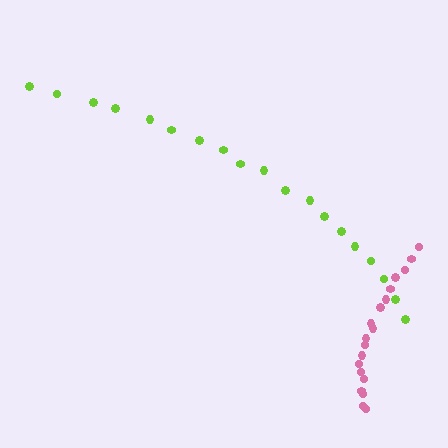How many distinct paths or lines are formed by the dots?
There are 2 distinct paths.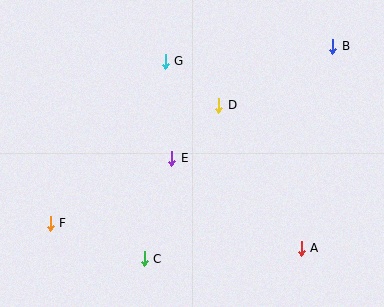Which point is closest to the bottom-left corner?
Point F is closest to the bottom-left corner.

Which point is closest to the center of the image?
Point E at (172, 159) is closest to the center.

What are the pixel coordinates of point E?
Point E is at (172, 159).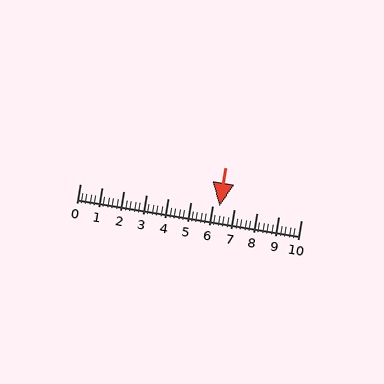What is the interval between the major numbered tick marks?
The major tick marks are spaced 1 units apart.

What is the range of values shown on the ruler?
The ruler shows values from 0 to 10.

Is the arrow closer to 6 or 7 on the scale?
The arrow is closer to 6.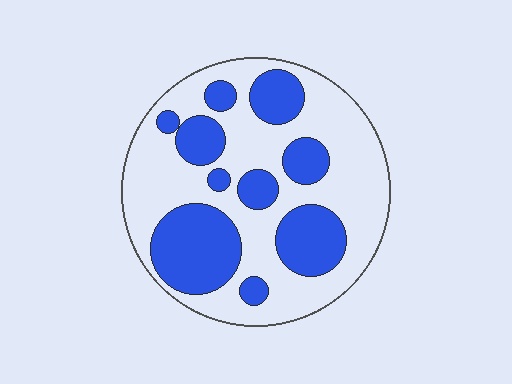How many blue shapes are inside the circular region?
10.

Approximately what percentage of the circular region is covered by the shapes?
Approximately 35%.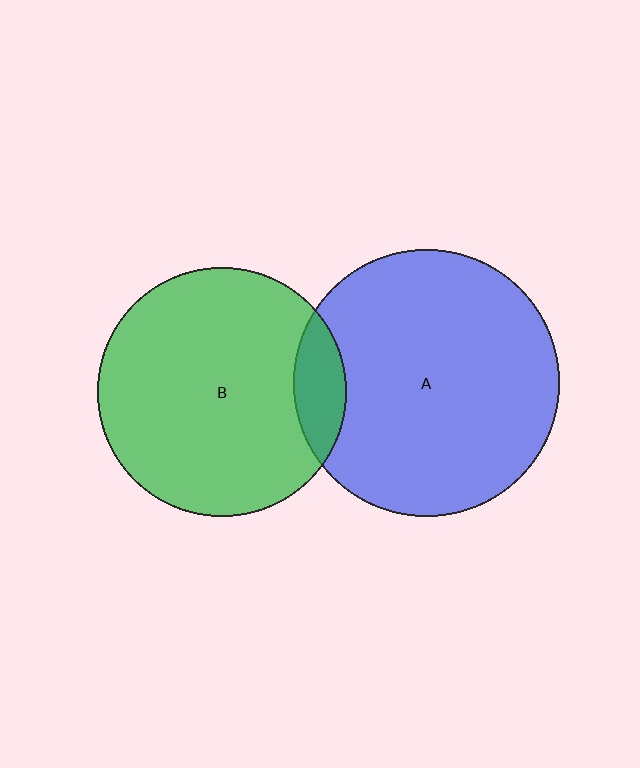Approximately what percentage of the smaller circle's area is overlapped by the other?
Approximately 10%.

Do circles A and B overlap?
Yes.